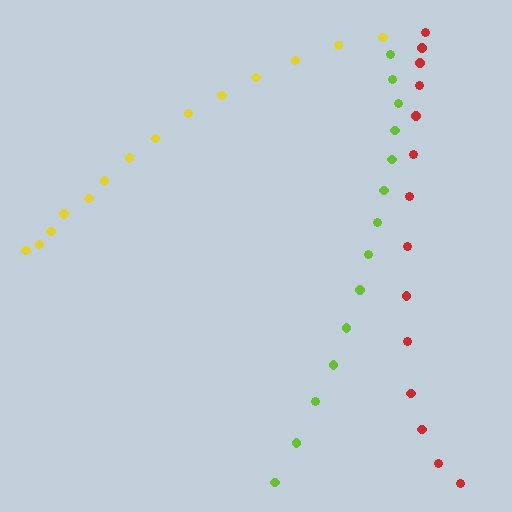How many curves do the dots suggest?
There are 3 distinct paths.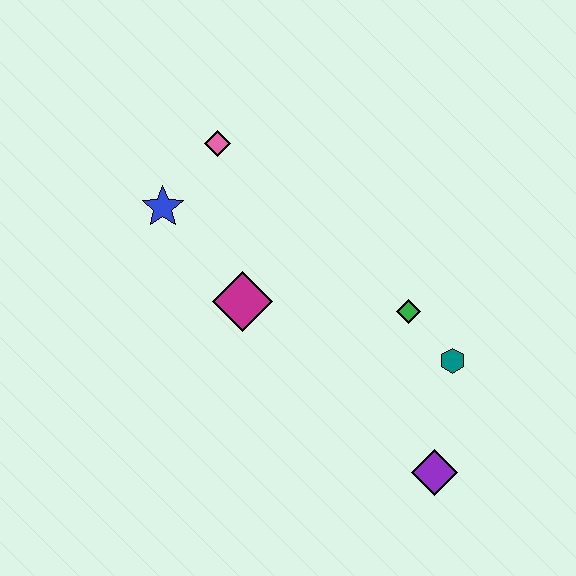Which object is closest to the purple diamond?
The teal hexagon is closest to the purple diamond.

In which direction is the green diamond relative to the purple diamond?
The green diamond is above the purple diamond.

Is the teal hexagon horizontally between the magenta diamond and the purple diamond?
No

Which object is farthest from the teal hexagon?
The blue star is farthest from the teal hexagon.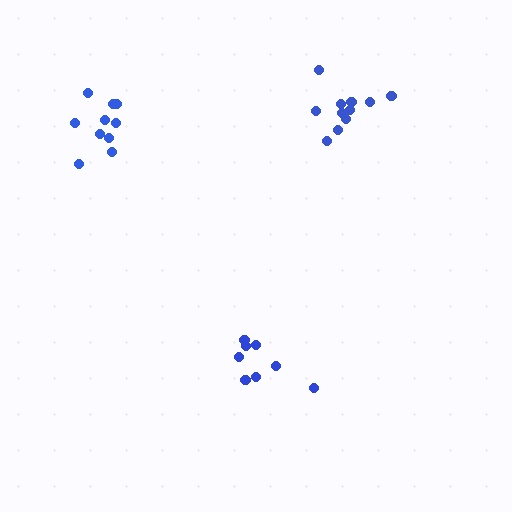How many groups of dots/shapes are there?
There are 3 groups.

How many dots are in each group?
Group 1: 12 dots, Group 2: 8 dots, Group 3: 10 dots (30 total).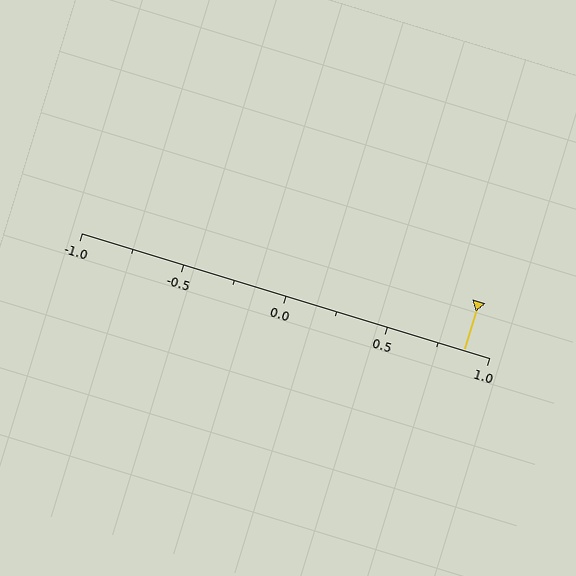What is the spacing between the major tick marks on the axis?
The major ticks are spaced 0.5 apart.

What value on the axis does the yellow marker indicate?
The marker indicates approximately 0.88.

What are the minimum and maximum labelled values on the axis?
The axis runs from -1.0 to 1.0.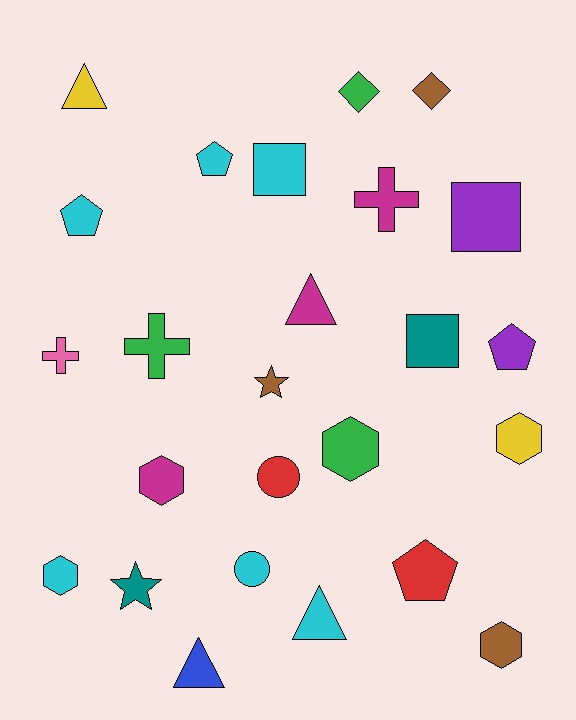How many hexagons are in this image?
There are 5 hexagons.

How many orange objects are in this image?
There are no orange objects.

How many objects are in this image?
There are 25 objects.